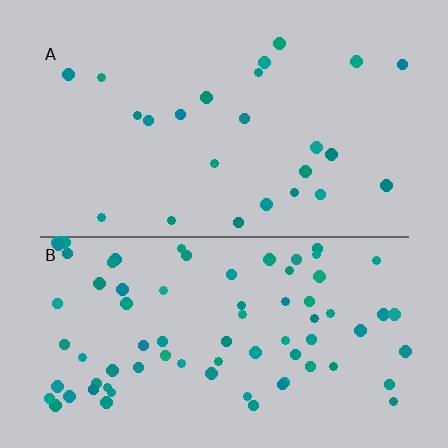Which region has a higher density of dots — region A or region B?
B (the bottom).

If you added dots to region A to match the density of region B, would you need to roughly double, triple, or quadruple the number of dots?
Approximately triple.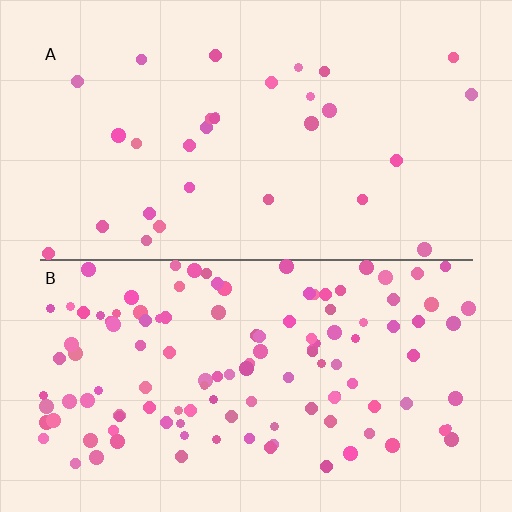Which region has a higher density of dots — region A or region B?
B (the bottom).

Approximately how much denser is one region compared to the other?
Approximately 4.0× — region B over region A.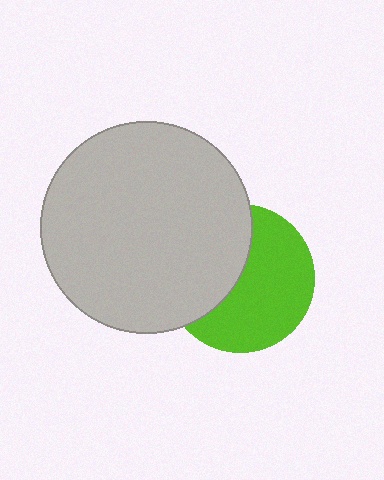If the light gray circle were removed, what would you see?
You would see the complete lime circle.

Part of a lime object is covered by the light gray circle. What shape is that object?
It is a circle.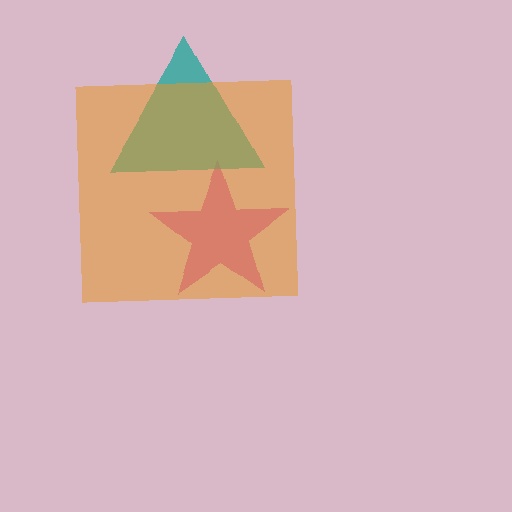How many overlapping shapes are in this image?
There are 3 overlapping shapes in the image.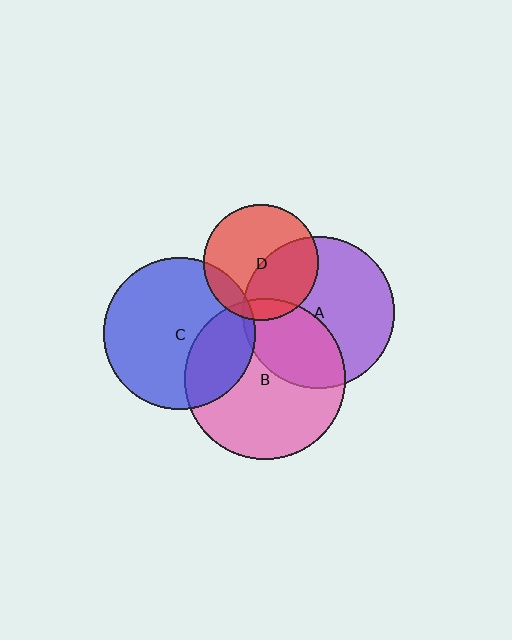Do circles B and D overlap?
Yes.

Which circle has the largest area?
Circle B (pink).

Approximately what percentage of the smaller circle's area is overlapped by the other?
Approximately 10%.